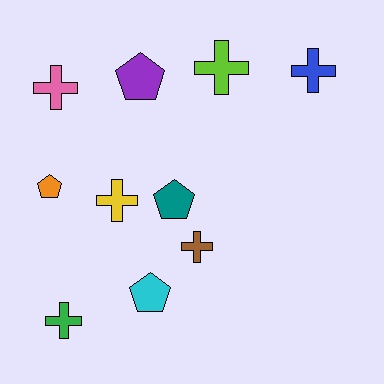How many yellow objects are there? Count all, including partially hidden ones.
There is 1 yellow object.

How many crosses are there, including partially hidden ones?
There are 6 crosses.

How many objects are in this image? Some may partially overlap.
There are 10 objects.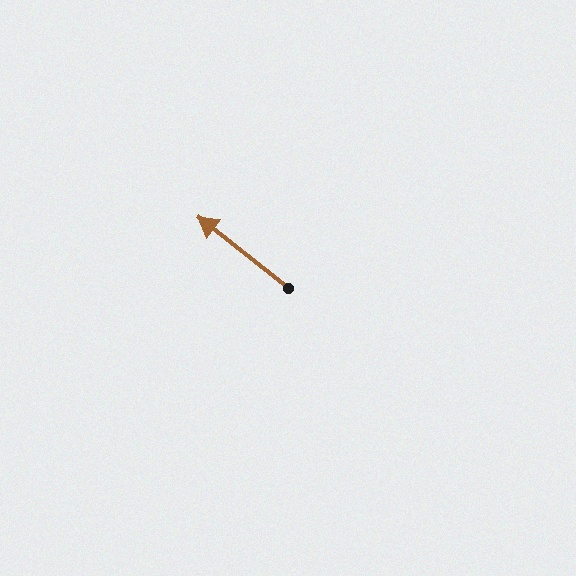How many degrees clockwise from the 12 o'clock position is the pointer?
Approximately 308 degrees.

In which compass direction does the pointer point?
Northwest.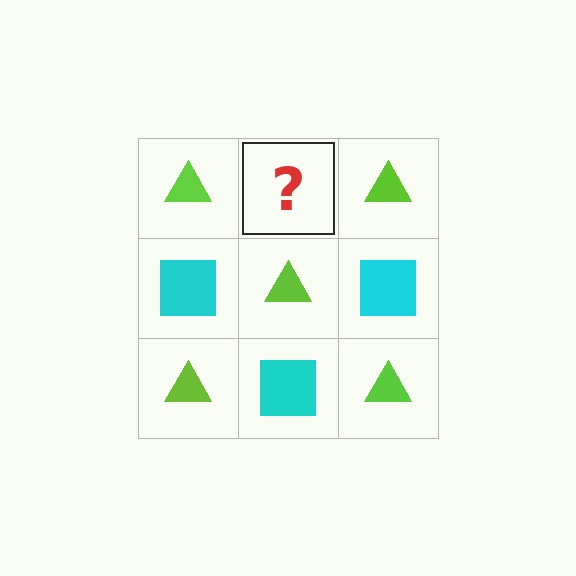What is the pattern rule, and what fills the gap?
The rule is that it alternates lime triangle and cyan square in a checkerboard pattern. The gap should be filled with a cyan square.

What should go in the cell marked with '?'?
The missing cell should contain a cyan square.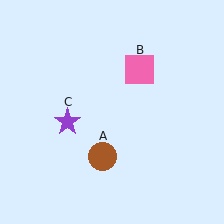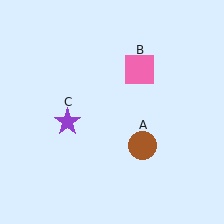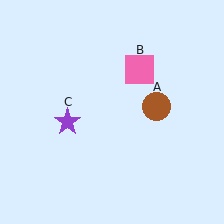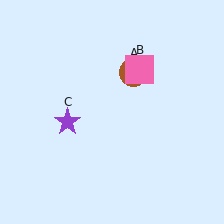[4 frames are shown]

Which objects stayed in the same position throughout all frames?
Pink square (object B) and purple star (object C) remained stationary.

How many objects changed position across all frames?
1 object changed position: brown circle (object A).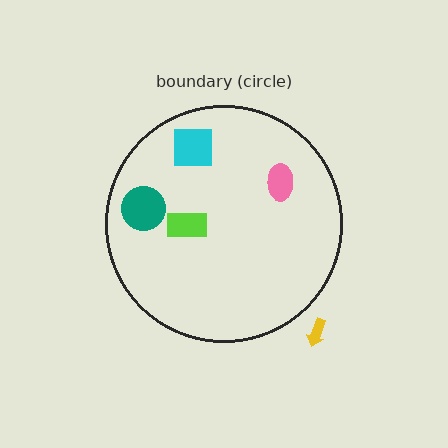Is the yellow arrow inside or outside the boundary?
Outside.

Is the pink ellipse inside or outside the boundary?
Inside.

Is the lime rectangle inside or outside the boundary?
Inside.